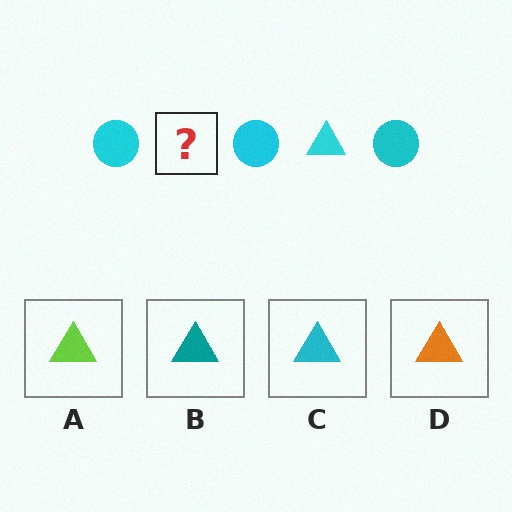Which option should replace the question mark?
Option C.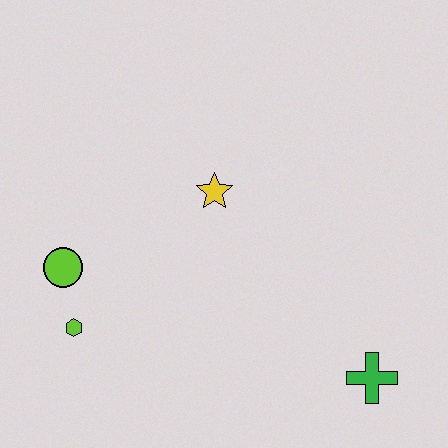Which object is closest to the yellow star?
The lime circle is closest to the yellow star.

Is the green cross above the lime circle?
No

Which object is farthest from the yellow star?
The green cross is farthest from the yellow star.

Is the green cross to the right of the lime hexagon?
Yes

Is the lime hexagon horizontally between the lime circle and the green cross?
Yes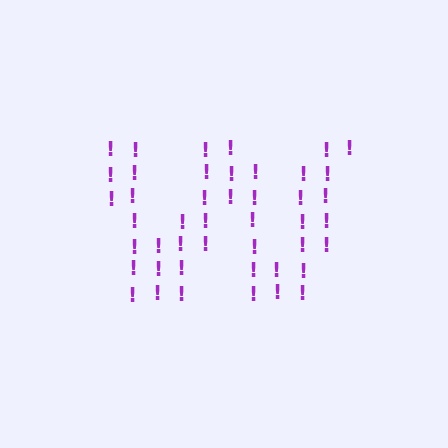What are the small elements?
The small elements are exclamation marks.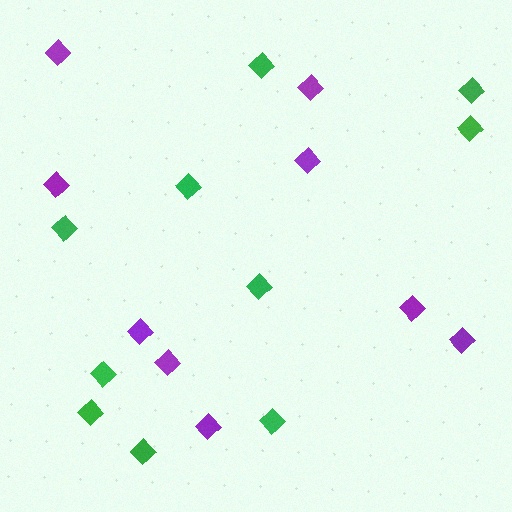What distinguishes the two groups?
There are 2 groups: one group of purple diamonds (9) and one group of green diamonds (10).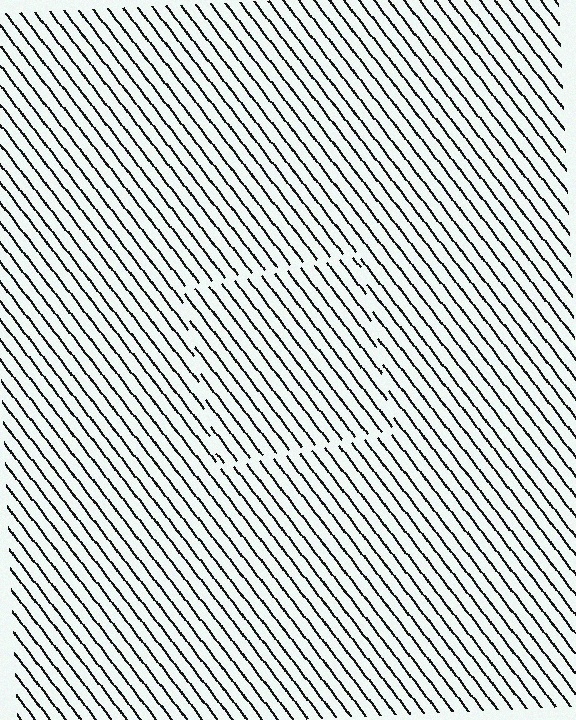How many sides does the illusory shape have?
4 sides — the line-ends trace a square.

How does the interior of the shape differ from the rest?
The interior of the shape contains the same grating, shifted by half a period — the contour is defined by the phase discontinuity where line-ends from the inner and outer gratings abut.